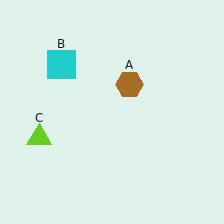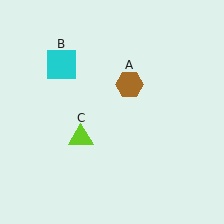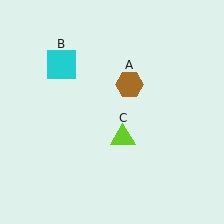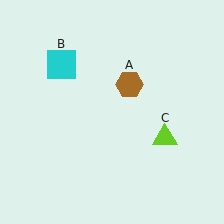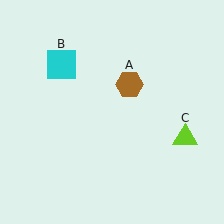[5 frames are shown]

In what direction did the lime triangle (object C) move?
The lime triangle (object C) moved right.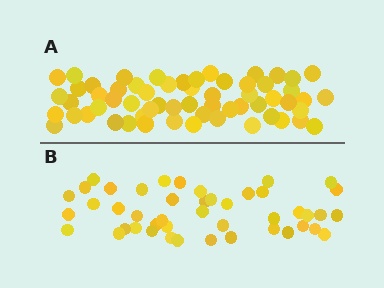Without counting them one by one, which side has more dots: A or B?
Region A (the top region) has more dots.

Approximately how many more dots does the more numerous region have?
Region A has approximately 15 more dots than region B.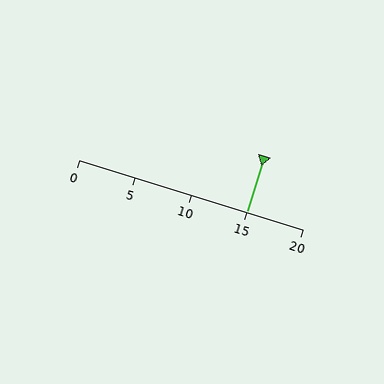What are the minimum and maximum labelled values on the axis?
The axis runs from 0 to 20.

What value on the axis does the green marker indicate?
The marker indicates approximately 15.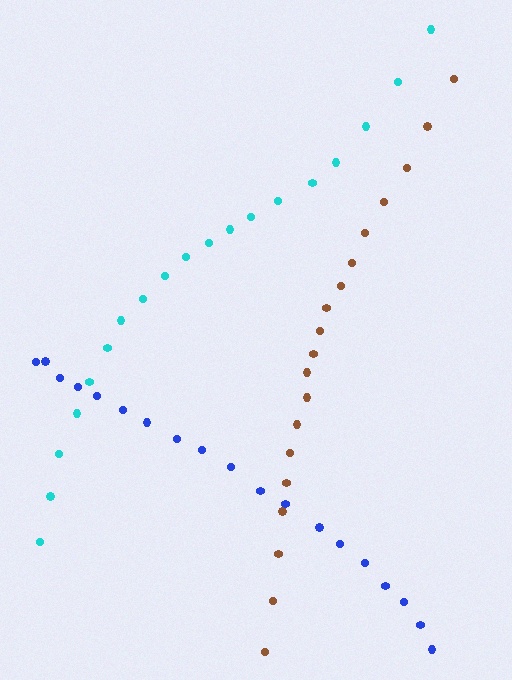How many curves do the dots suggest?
There are 3 distinct paths.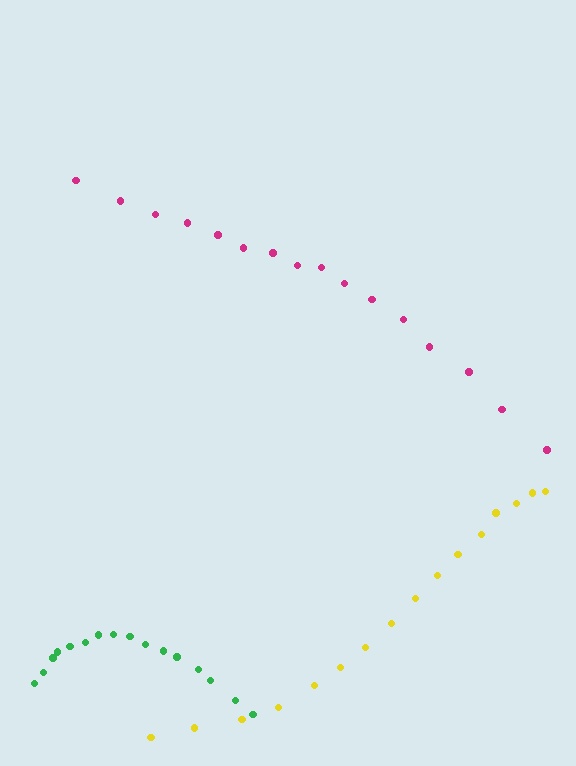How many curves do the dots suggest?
There are 3 distinct paths.